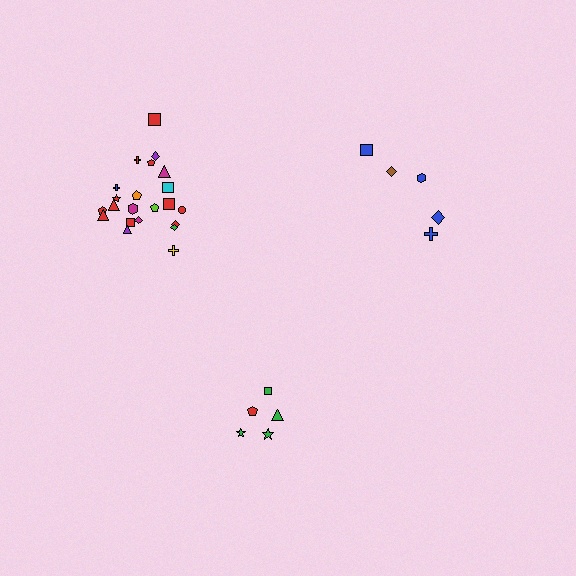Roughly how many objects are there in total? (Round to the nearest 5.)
Roughly 35 objects in total.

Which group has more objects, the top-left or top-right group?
The top-left group.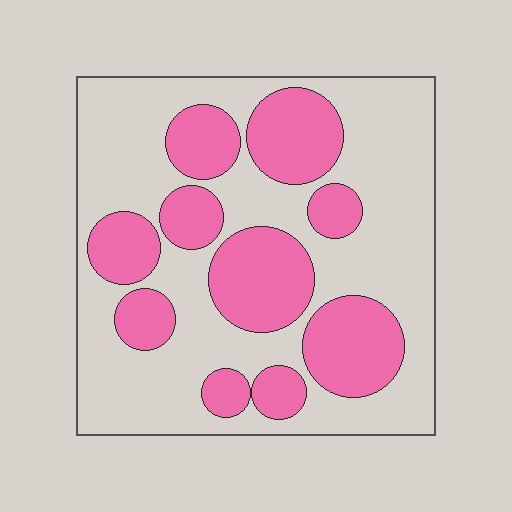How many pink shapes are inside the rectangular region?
10.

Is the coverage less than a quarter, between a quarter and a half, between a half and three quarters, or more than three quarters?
Between a quarter and a half.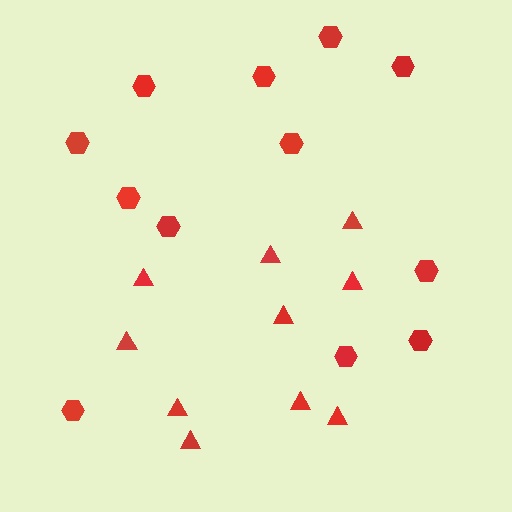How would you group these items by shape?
There are 2 groups: one group of triangles (10) and one group of hexagons (12).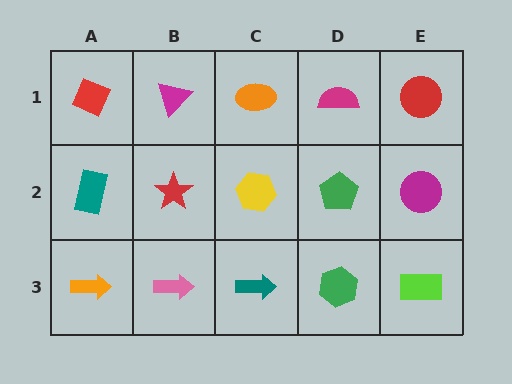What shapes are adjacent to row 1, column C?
A yellow hexagon (row 2, column C), a magenta triangle (row 1, column B), a magenta semicircle (row 1, column D).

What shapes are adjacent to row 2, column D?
A magenta semicircle (row 1, column D), a green hexagon (row 3, column D), a yellow hexagon (row 2, column C), a magenta circle (row 2, column E).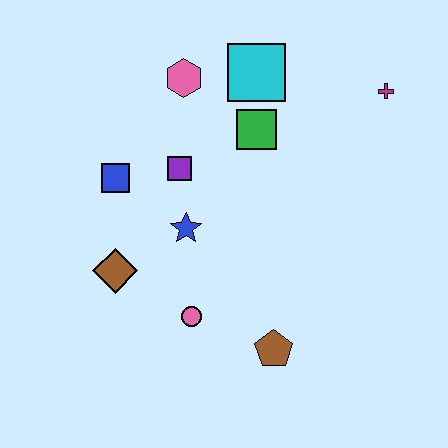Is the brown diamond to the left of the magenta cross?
Yes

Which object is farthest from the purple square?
The magenta cross is farthest from the purple square.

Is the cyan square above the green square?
Yes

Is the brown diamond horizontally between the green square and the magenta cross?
No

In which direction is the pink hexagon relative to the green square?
The pink hexagon is to the left of the green square.